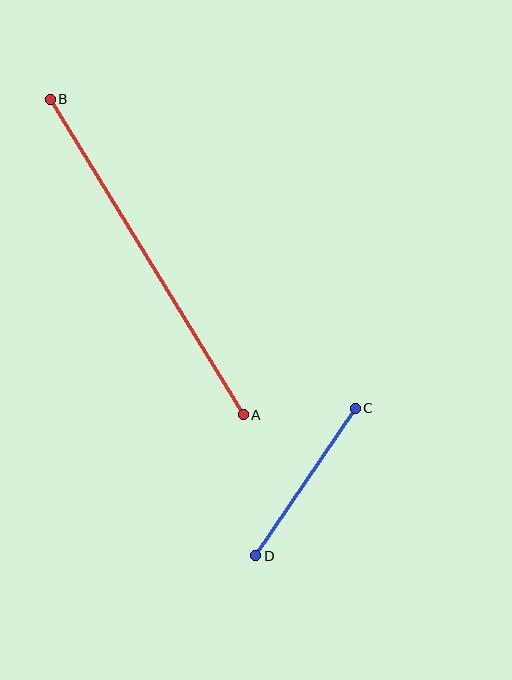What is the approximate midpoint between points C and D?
The midpoint is at approximately (306, 482) pixels.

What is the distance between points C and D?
The distance is approximately 178 pixels.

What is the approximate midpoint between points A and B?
The midpoint is at approximately (147, 257) pixels.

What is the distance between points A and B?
The distance is approximately 370 pixels.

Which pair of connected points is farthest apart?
Points A and B are farthest apart.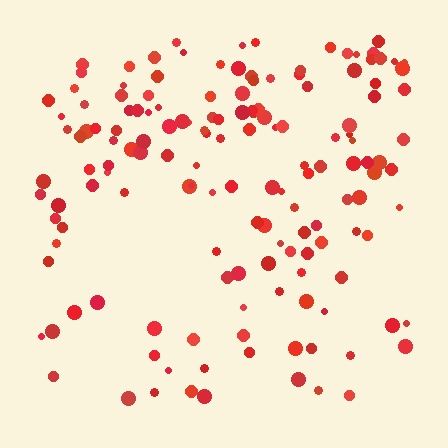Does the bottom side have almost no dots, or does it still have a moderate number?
Still a moderate number, just noticeably fewer than the top.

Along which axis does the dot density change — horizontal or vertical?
Vertical.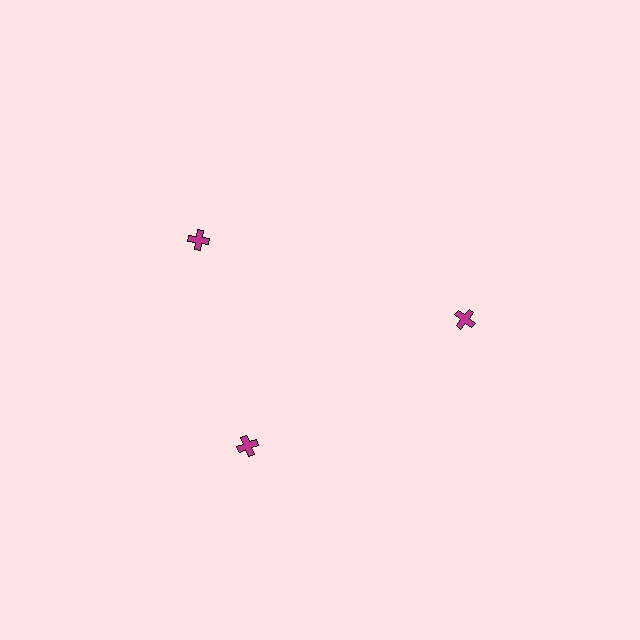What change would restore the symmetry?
The symmetry would be restored by rotating it back into even spacing with its neighbors so that all 3 crosses sit at equal angles and equal distance from the center.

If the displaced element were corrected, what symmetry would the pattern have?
It would have 3-fold rotational symmetry — the pattern would map onto itself every 120 degrees.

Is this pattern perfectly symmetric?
No. The 3 magenta crosses are arranged in a ring, but one element near the 11 o'clock position is rotated out of alignment along the ring, breaking the 3-fold rotational symmetry.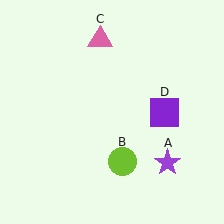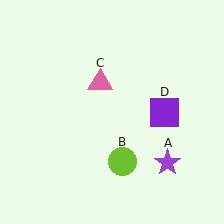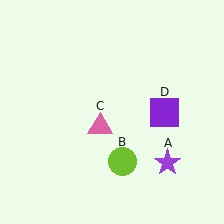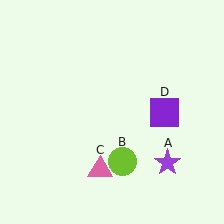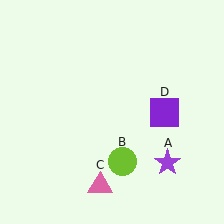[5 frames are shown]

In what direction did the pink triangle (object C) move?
The pink triangle (object C) moved down.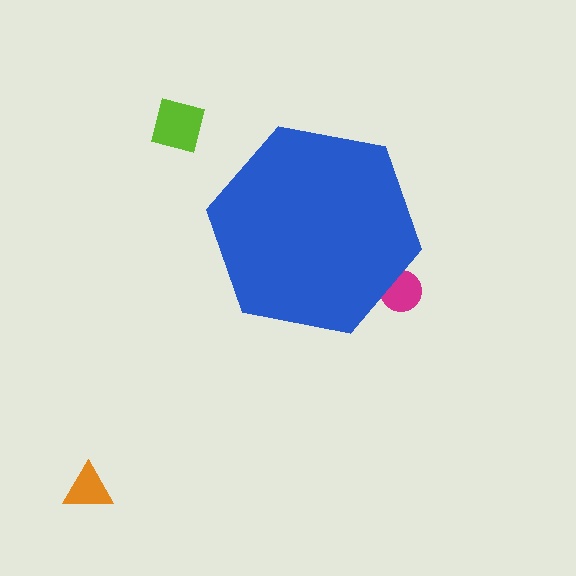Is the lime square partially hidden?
No, the lime square is fully visible.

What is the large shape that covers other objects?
A blue hexagon.